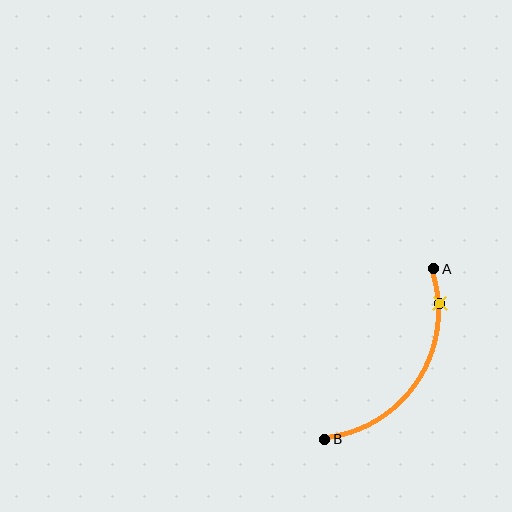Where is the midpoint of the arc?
The arc midpoint is the point on the curve farthest from the straight line joining A and B. It sits to the right of that line.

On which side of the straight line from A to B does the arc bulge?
The arc bulges to the right of the straight line connecting A and B.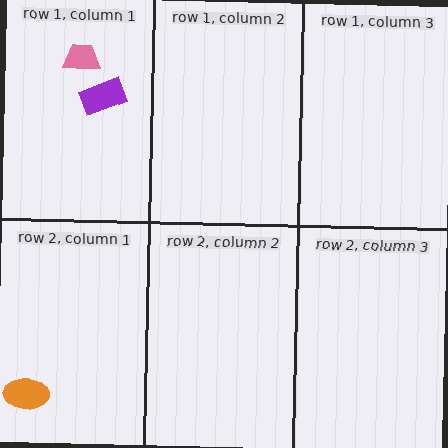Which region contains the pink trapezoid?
The row 1, column 1 region.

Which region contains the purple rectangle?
The row 1, column 1 region.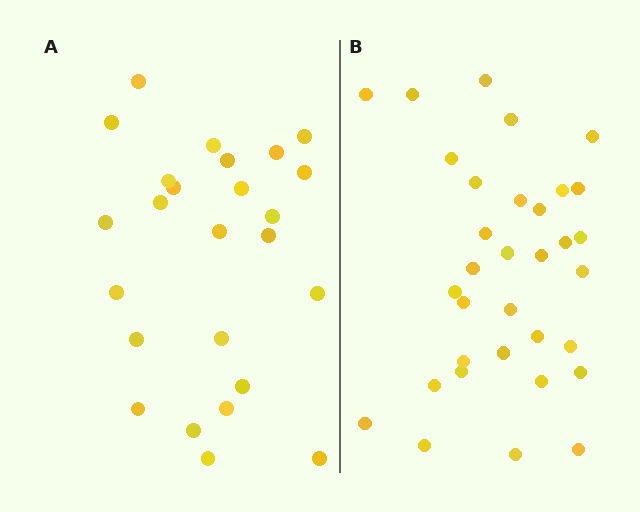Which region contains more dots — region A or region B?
Region B (the right region) has more dots.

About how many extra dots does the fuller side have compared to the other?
Region B has roughly 8 or so more dots than region A.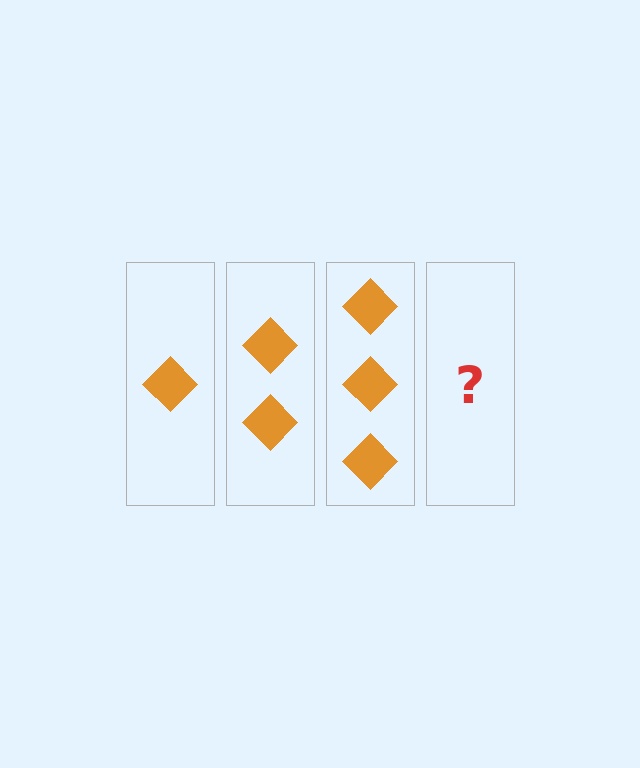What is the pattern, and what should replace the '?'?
The pattern is that each step adds one more diamond. The '?' should be 4 diamonds.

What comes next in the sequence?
The next element should be 4 diamonds.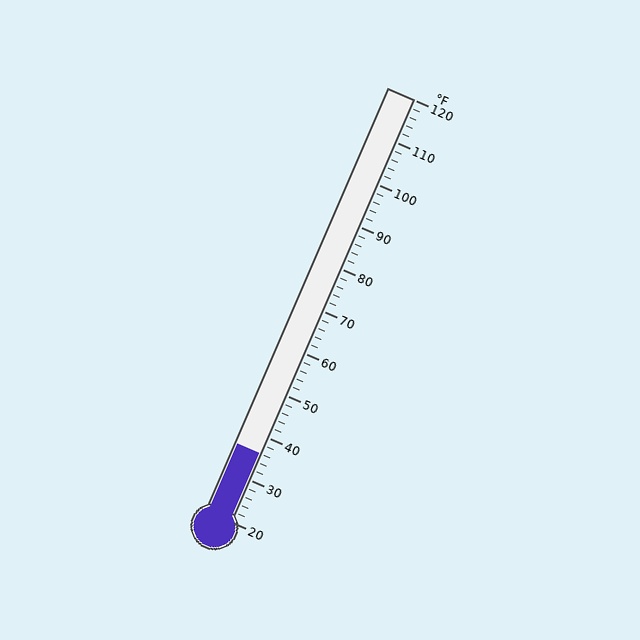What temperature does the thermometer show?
The thermometer shows approximately 36°F.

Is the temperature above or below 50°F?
The temperature is below 50°F.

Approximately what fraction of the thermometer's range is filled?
The thermometer is filled to approximately 15% of its range.